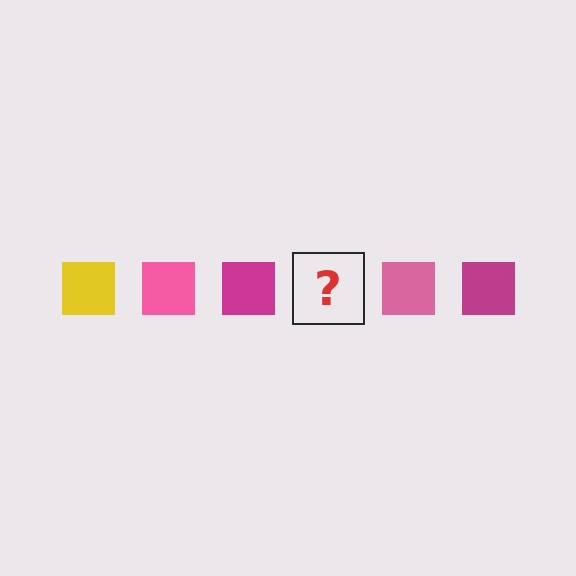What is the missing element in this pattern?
The missing element is a yellow square.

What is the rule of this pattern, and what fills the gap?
The rule is that the pattern cycles through yellow, pink, magenta squares. The gap should be filled with a yellow square.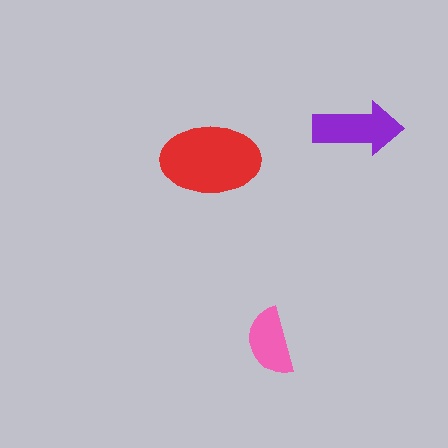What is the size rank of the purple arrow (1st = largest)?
2nd.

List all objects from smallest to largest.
The pink semicircle, the purple arrow, the red ellipse.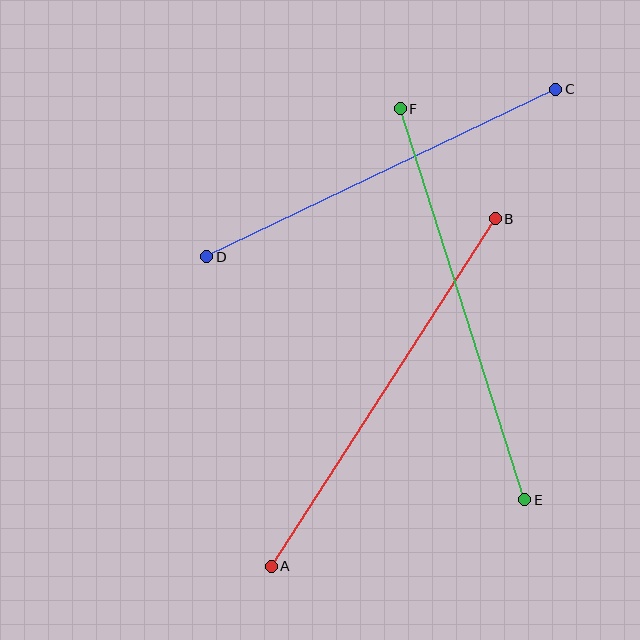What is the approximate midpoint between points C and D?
The midpoint is at approximately (381, 173) pixels.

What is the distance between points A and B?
The distance is approximately 414 pixels.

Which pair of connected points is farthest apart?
Points A and B are farthest apart.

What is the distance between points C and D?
The distance is approximately 387 pixels.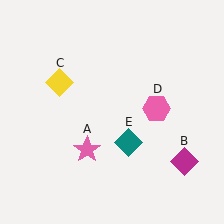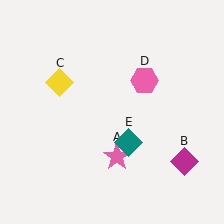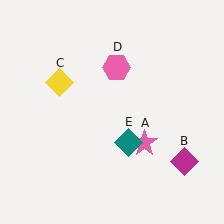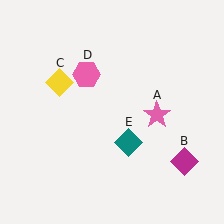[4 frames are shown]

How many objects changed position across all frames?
2 objects changed position: pink star (object A), pink hexagon (object D).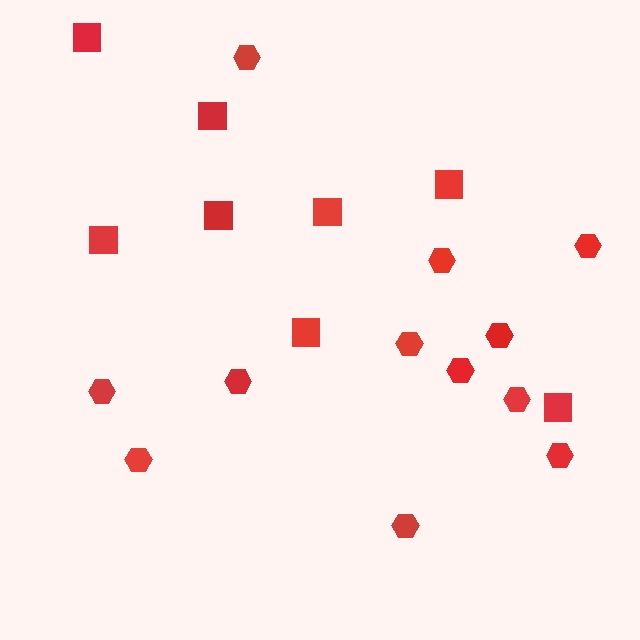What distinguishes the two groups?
There are 2 groups: one group of hexagons (12) and one group of squares (8).